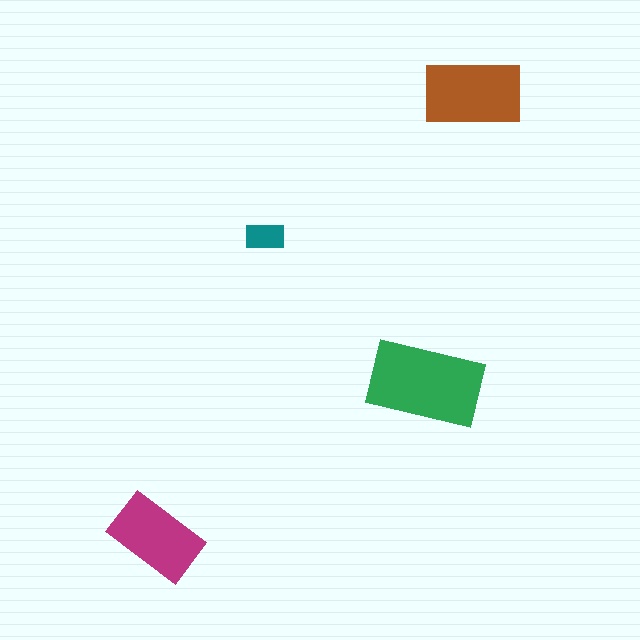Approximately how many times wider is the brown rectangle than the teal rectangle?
About 2.5 times wider.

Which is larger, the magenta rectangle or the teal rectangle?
The magenta one.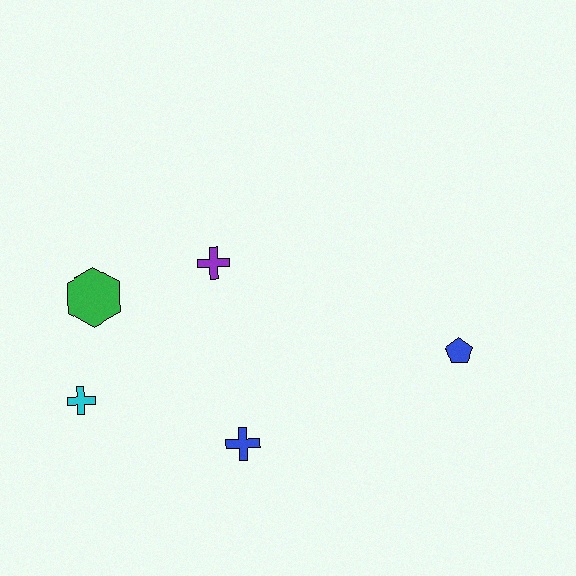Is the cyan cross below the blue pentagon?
Yes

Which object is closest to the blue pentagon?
The blue cross is closest to the blue pentagon.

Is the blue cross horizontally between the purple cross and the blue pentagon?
Yes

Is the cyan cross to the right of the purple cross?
No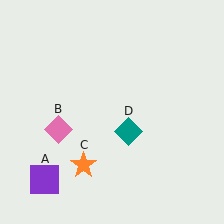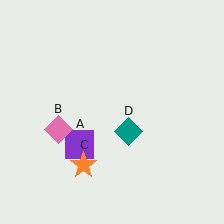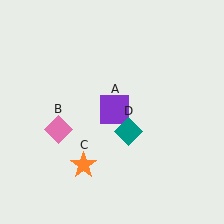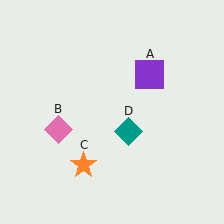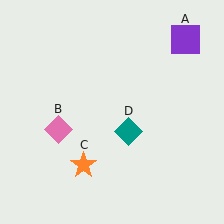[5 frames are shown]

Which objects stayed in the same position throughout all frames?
Pink diamond (object B) and orange star (object C) and teal diamond (object D) remained stationary.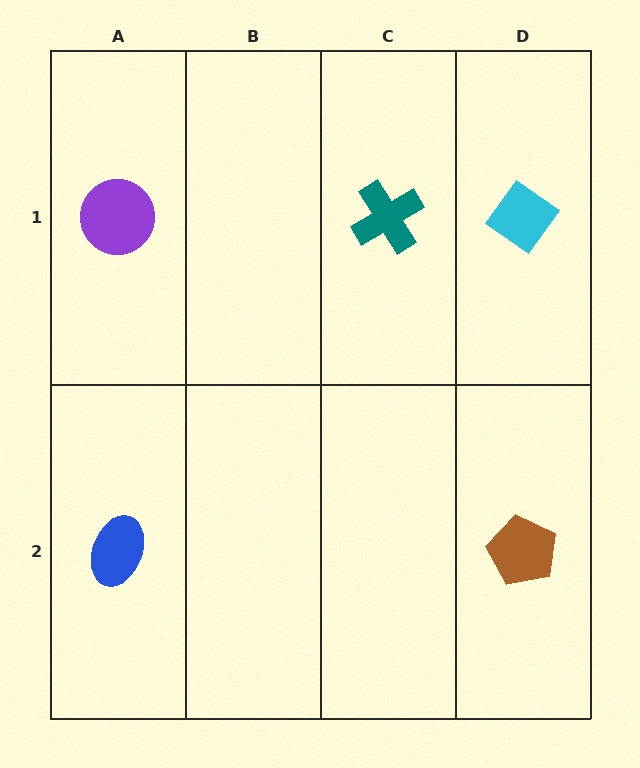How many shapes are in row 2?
2 shapes.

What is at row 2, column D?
A brown pentagon.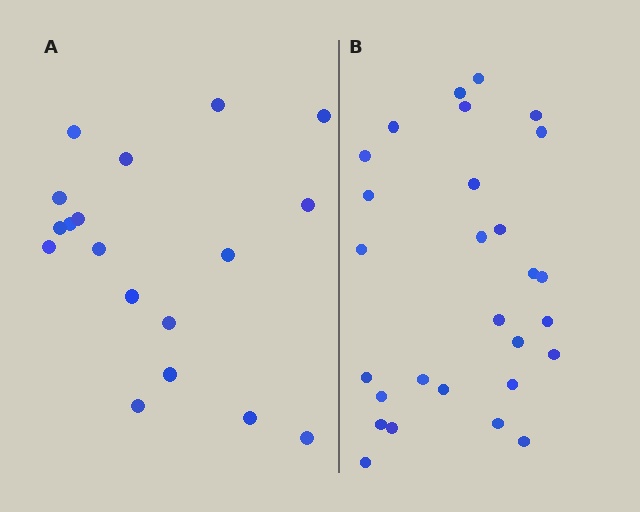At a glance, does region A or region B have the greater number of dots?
Region B (the right region) has more dots.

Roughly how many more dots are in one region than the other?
Region B has roughly 10 or so more dots than region A.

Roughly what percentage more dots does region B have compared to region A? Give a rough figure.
About 55% more.